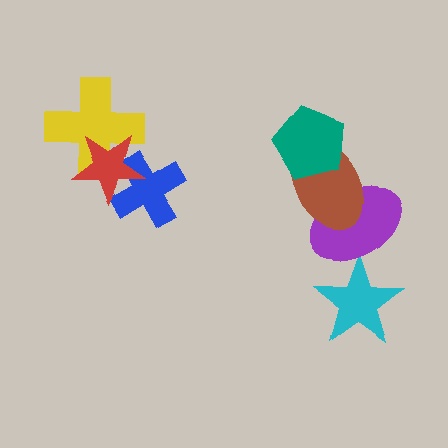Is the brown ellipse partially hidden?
Yes, it is partially covered by another shape.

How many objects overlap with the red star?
2 objects overlap with the red star.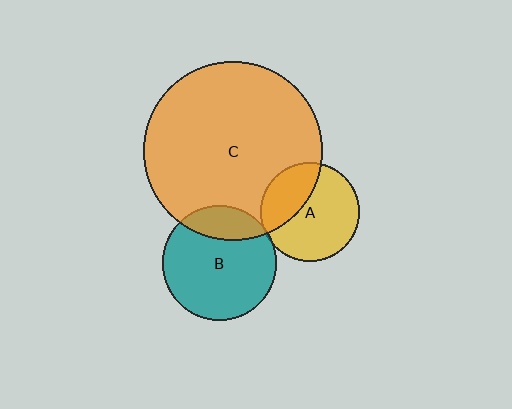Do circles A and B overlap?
Yes.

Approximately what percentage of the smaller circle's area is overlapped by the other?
Approximately 5%.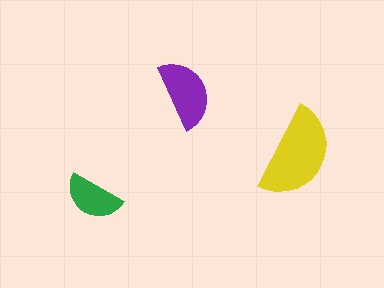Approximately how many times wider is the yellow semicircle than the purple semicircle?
About 1.5 times wider.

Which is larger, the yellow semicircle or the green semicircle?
The yellow one.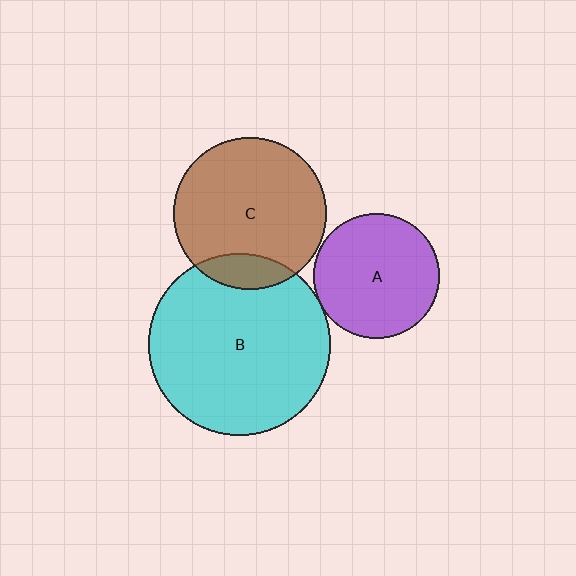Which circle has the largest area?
Circle B (cyan).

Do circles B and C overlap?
Yes.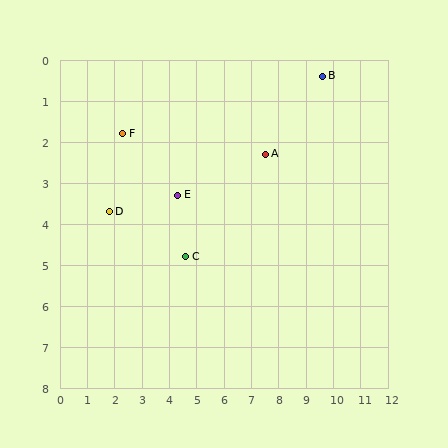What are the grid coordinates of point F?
Point F is at approximately (2.3, 1.8).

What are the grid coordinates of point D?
Point D is at approximately (1.8, 3.7).